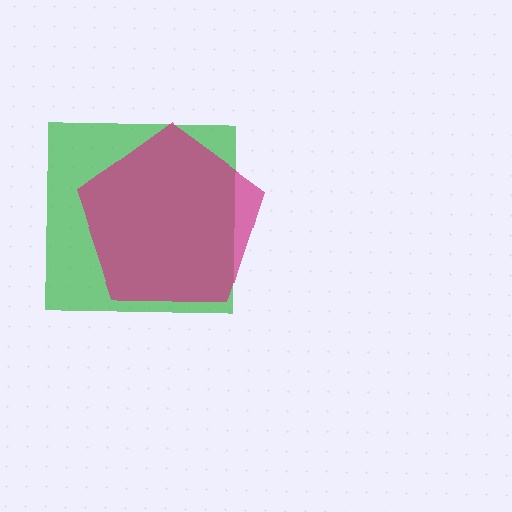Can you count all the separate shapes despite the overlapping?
Yes, there are 2 separate shapes.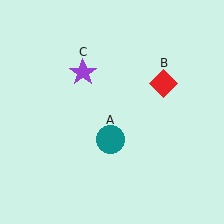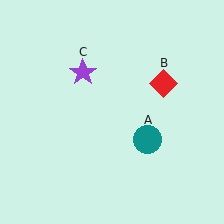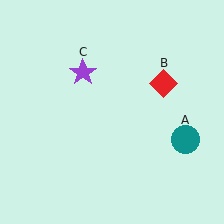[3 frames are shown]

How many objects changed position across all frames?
1 object changed position: teal circle (object A).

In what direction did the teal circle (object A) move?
The teal circle (object A) moved right.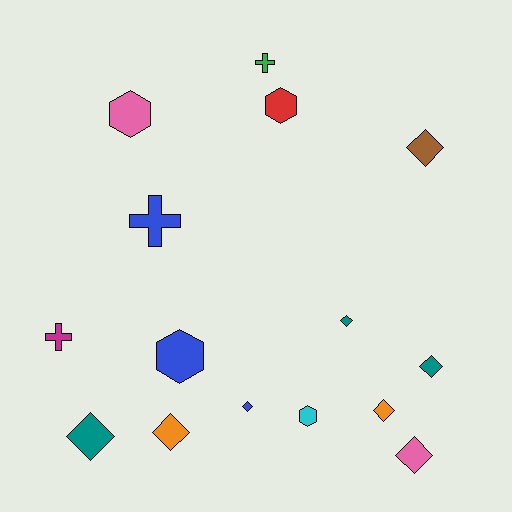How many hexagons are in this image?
There are 4 hexagons.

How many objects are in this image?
There are 15 objects.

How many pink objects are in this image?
There are 2 pink objects.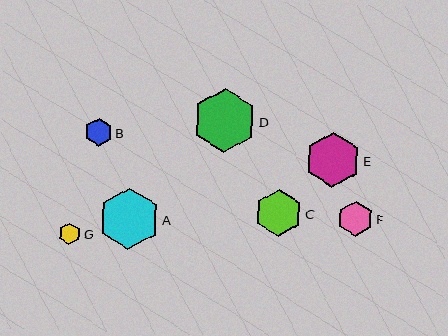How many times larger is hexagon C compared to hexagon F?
Hexagon C is approximately 1.3 times the size of hexagon F.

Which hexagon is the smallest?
Hexagon G is the smallest with a size of approximately 21 pixels.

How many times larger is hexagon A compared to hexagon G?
Hexagon A is approximately 2.8 times the size of hexagon G.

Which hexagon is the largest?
Hexagon D is the largest with a size of approximately 64 pixels.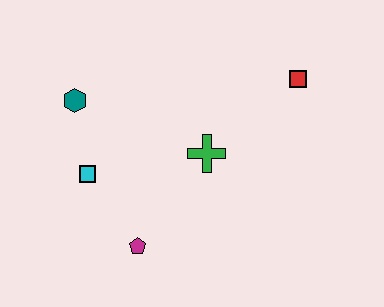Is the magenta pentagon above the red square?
No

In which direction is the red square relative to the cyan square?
The red square is to the right of the cyan square.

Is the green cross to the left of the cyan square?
No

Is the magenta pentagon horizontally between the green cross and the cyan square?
Yes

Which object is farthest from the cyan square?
The red square is farthest from the cyan square.